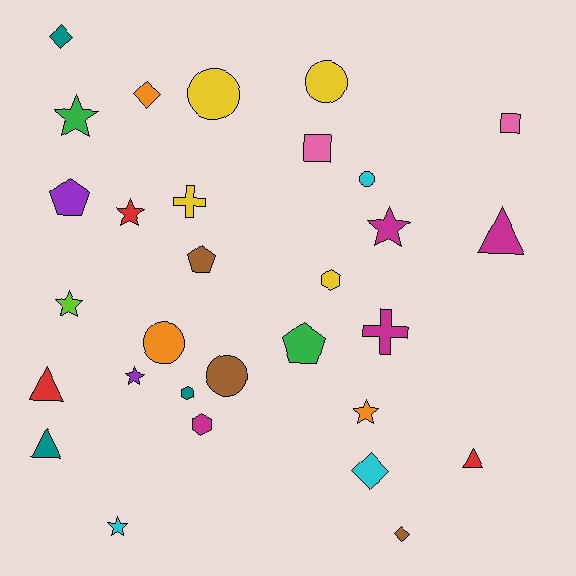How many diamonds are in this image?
There are 4 diamonds.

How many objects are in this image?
There are 30 objects.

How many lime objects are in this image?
There is 1 lime object.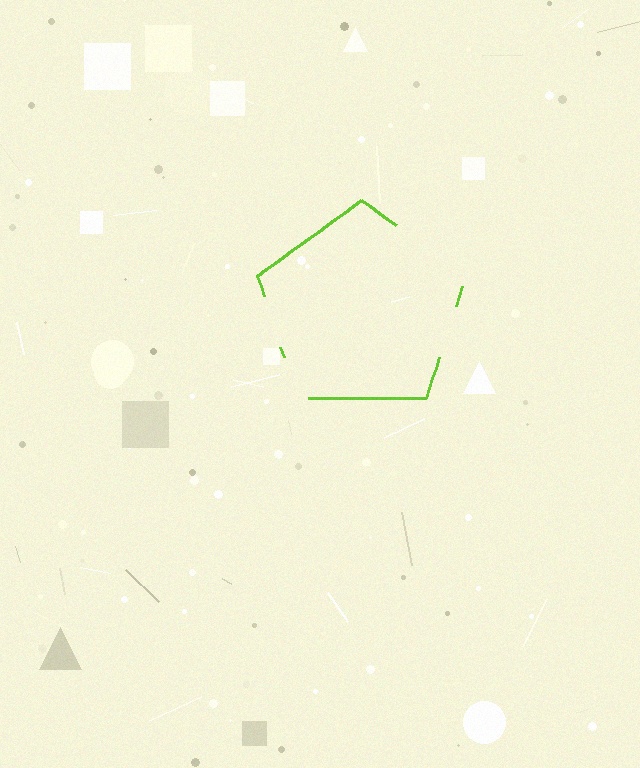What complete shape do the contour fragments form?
The contour fragments form a pentagon.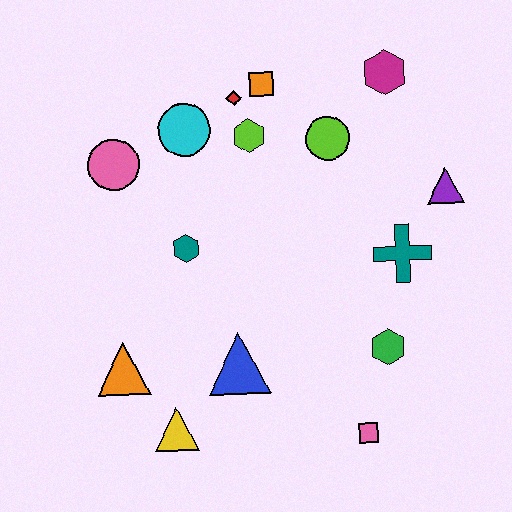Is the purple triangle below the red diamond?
Yes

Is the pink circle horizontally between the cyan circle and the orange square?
No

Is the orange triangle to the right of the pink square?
No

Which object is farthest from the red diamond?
The pink square is farthest from the red diamond.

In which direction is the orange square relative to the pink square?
The orange square is above the pink square.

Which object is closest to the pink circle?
The cyan circle is closest to the pink circle.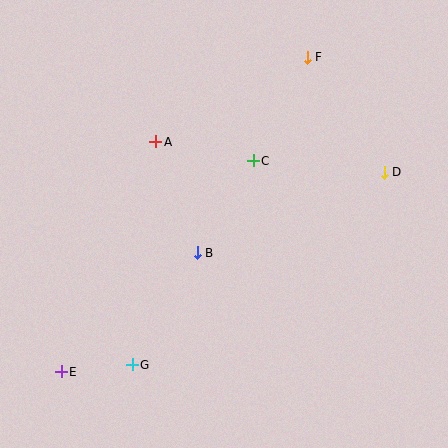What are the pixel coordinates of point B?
Point B is at (197, 253).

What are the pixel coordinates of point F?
Point F is at (307, 57).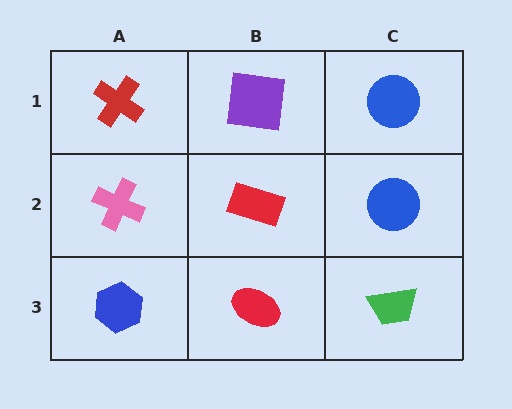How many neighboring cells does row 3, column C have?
2.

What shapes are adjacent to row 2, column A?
A red cross (row 1, column A), a blue hexagon (row 3, column A), a red rectangle (row 2, column B).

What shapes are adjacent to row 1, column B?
A red rectangle (row 2, column B), a red cross (row 1, column A), a blue circle (row 1, column C).